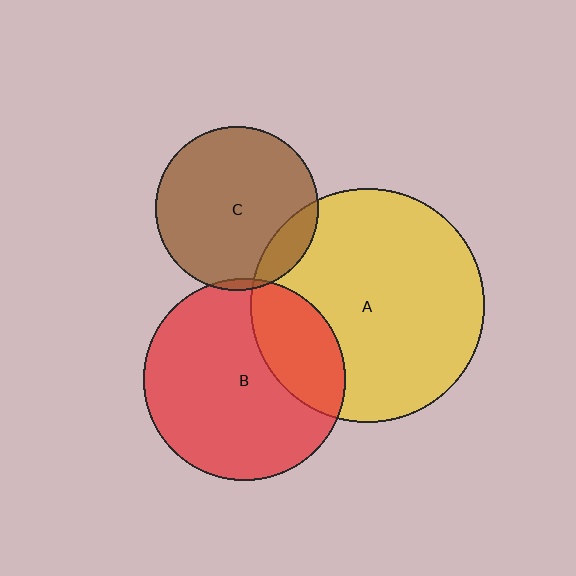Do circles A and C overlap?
Yes.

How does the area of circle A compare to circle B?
Approximately 1.3 times.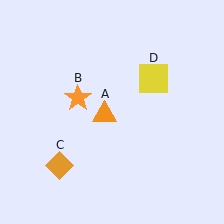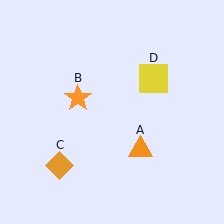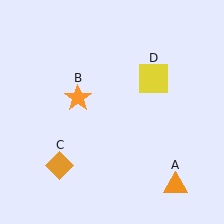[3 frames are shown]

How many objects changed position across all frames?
1 object changed position: orange triangle (object A).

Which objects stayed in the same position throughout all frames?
Orange star (object B) and orange diamond (object C) and yellow square (object D) remained stationary.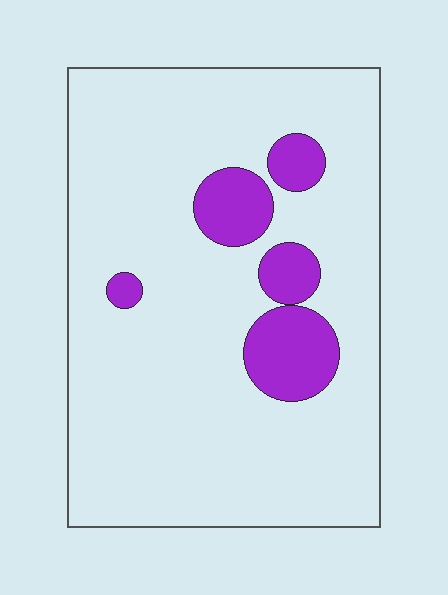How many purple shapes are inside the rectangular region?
5.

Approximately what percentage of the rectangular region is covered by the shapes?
Approximately 15%.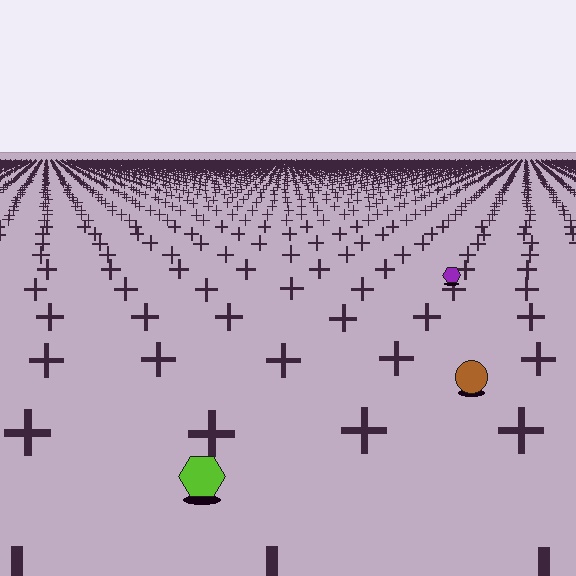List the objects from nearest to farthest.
From nearest to farthest: the lime hexagon, the brown circle, the purple hexagon.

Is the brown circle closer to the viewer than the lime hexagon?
No. The lime hexagon is closer — you can tell from the texture gradient: the ground texture is coarser near it.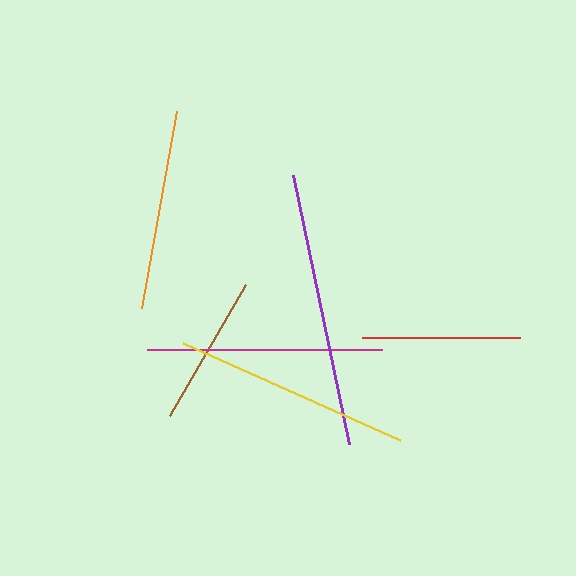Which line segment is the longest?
The purple line is the longest at approximately 275 pixels.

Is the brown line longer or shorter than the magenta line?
The magenta line is longer than the brown line.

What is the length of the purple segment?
The purple segment is approximately 275 pixels long.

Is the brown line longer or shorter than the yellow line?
The yellow line is longer than the brown line.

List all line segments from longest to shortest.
From longest to shortest: purple, yellow, magenta, orange, red, brown.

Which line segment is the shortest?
The brown line is the shortest at approximately 152 pixels.